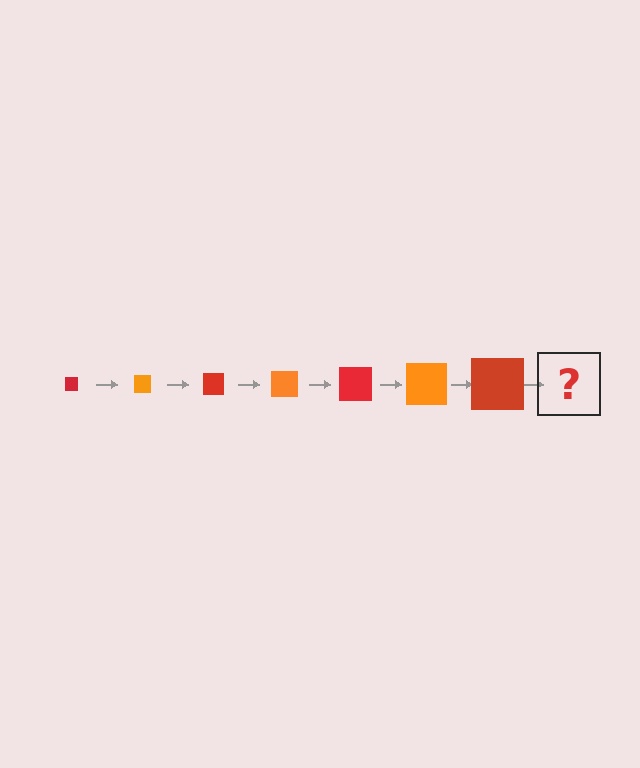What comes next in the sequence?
The next element should be an orange square, larger than the previous one.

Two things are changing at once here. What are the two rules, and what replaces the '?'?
The two rules are that the square grows larger each step and the color cycles through red and orange. The '?' should be an orange square, larger than the previous one.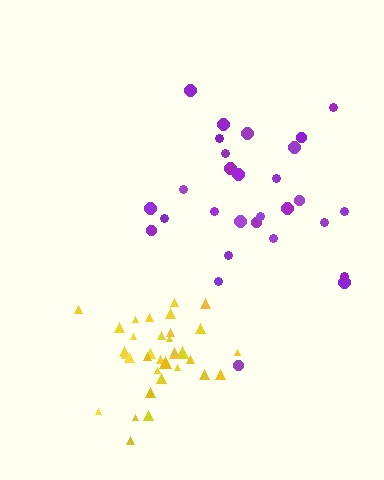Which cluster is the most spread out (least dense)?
Purple.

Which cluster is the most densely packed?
Yellow.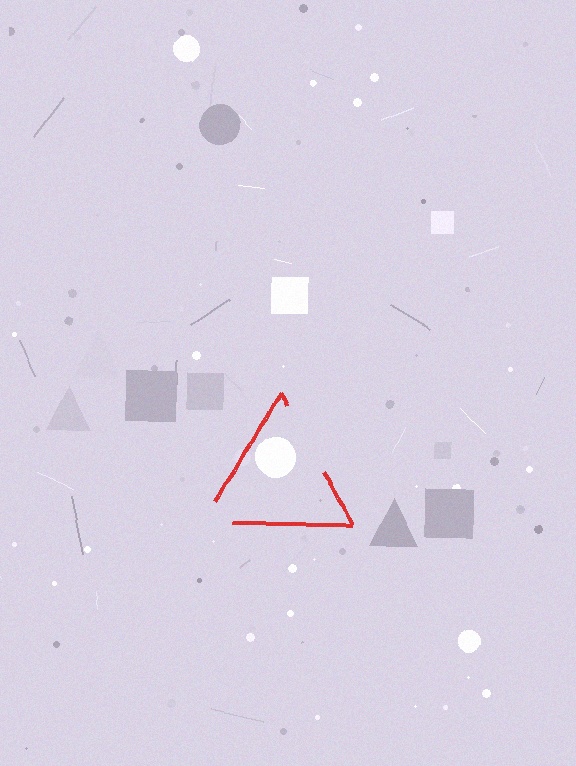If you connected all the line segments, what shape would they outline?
They would outline a triangle.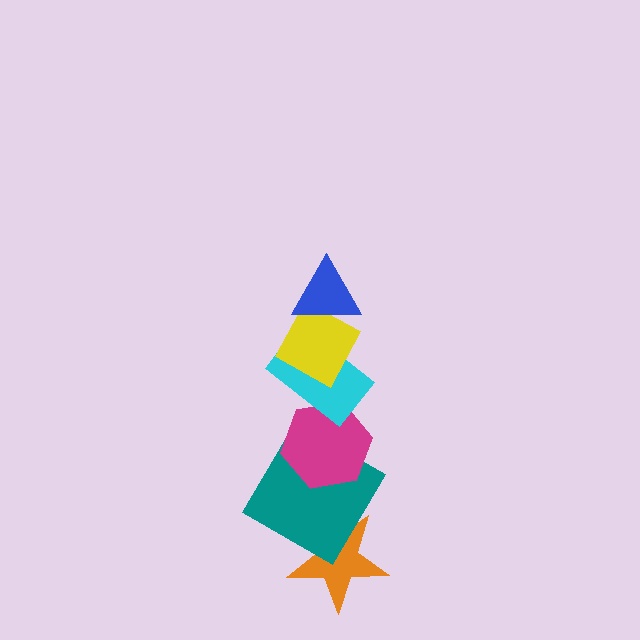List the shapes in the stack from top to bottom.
From top to bottom: the blue triangle, the yellow diamond, the cyan rectangle, the magenta hexagon, the teal diamond, the orange star.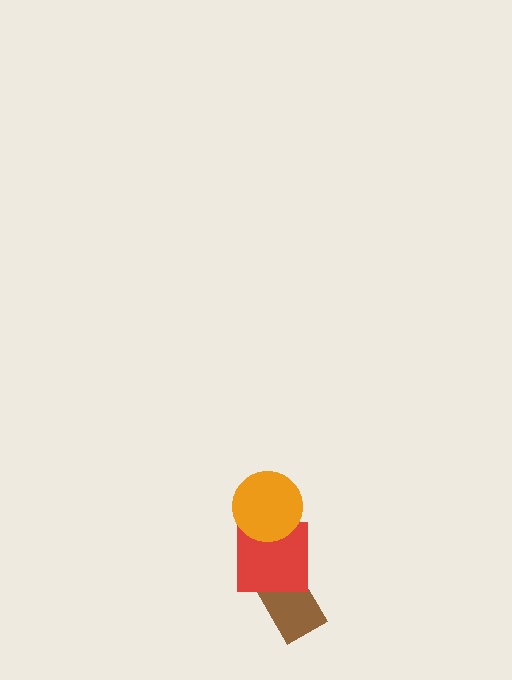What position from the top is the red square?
The red square is 2nd from the top.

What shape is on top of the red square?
The orange circle is on top of the red square.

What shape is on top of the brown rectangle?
The red square is on top of the brown rectangle.